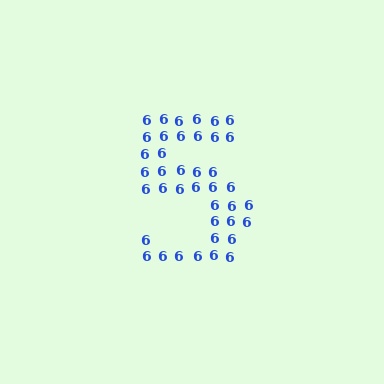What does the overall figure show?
The overall figure shows the digit 5.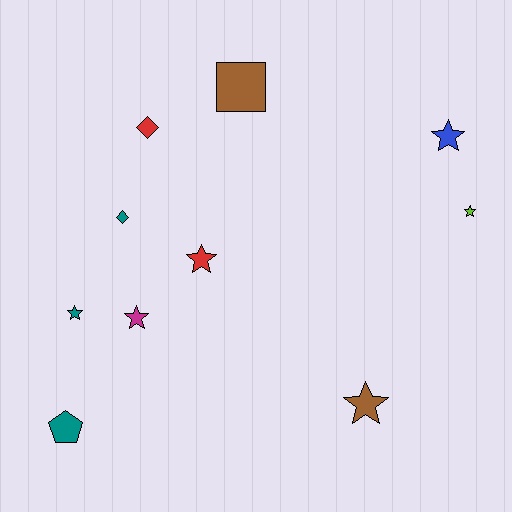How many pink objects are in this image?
There are no pink objects.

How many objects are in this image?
There are 10 objects.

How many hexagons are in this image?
There are no hexagons.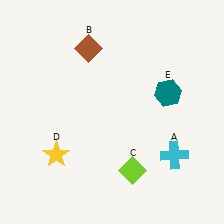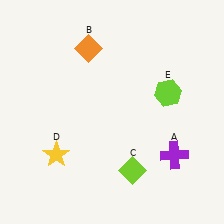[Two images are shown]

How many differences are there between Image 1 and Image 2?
There are 3 differences between the two images.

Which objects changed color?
A changed from cyan to purple. B changed from brown to orange. E changed from teal to lime.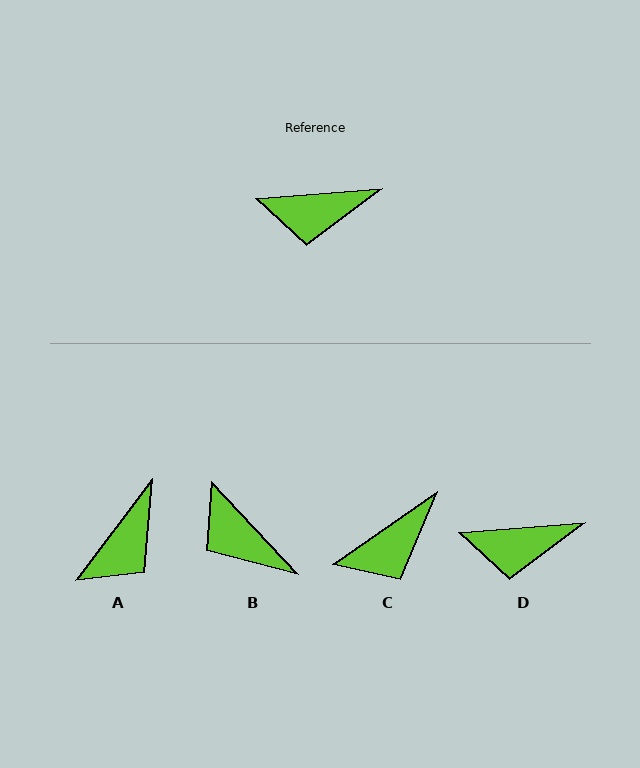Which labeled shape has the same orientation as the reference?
D.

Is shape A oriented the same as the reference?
No, it is off by about 49 degrees.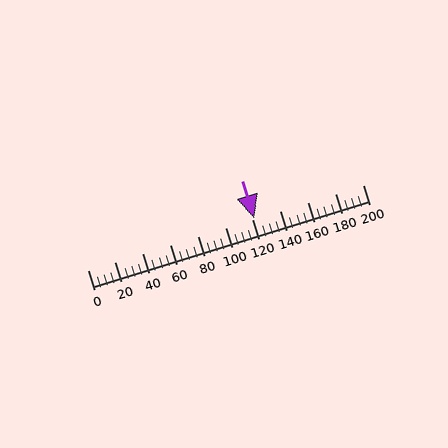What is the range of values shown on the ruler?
The ruler shows values from 0 to 200.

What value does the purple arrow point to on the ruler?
The purple arrow points to approximately 121.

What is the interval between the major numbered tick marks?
The major tick marks are spaced 20 units apart.